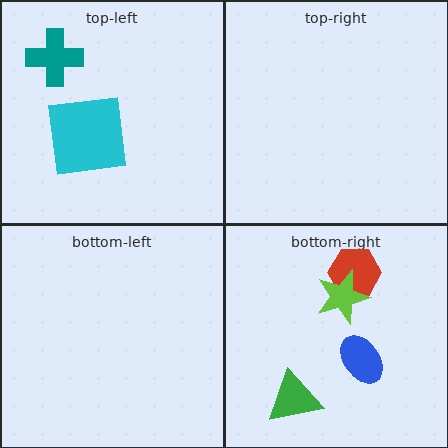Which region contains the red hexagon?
The bottom-right region.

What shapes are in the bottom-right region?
The red hexagon, the green triangle, the blue ellipse, the lime star.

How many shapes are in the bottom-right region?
4.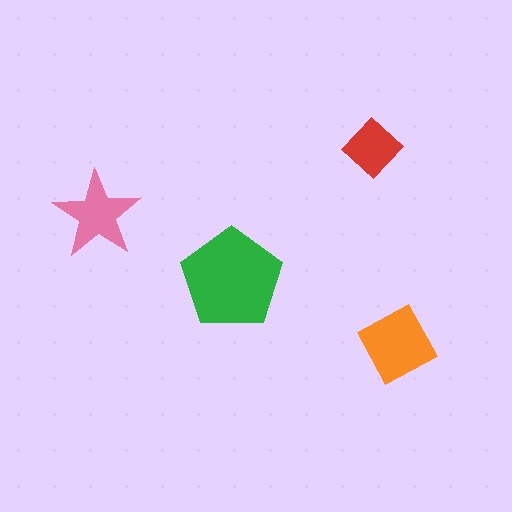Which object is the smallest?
The red diamond.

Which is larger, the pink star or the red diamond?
The pink star.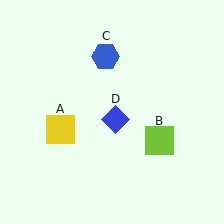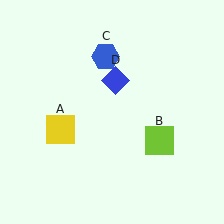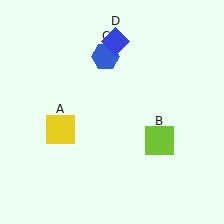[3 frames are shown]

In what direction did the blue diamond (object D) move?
The blue diamond (object D) moved up.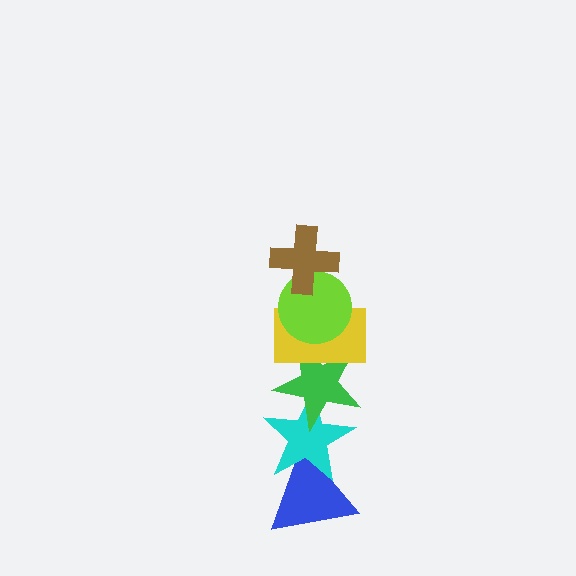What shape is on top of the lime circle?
The brown cross is on top of the lime circle.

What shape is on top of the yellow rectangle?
The lime circle is on top of the yellow rectangle.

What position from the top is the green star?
The green star is 4th from the top.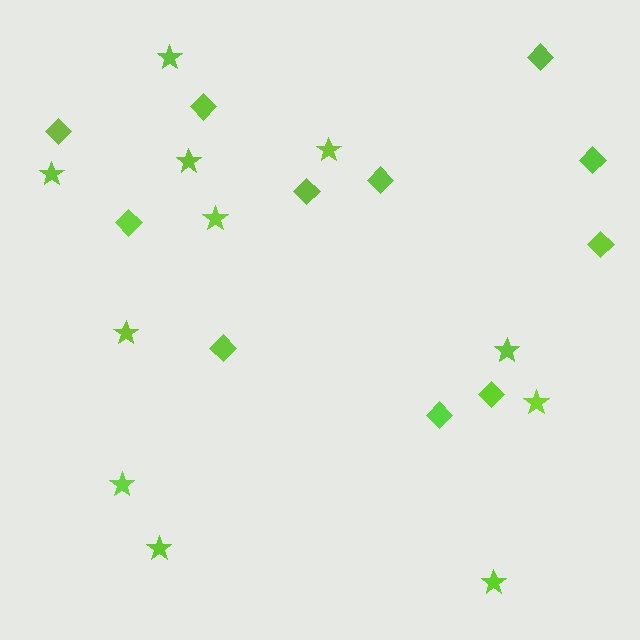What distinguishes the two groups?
There are 2 groups: one group of stars (11) and one group of diamonds (11).